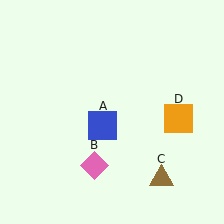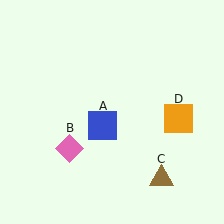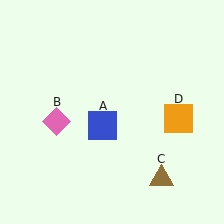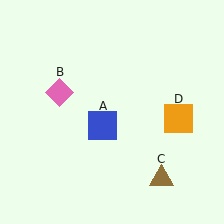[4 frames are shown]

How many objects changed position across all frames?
1 object changed position: pink diamond (object B).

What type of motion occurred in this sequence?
The pink diamond (object B) rotated clockwise around the center of the scene.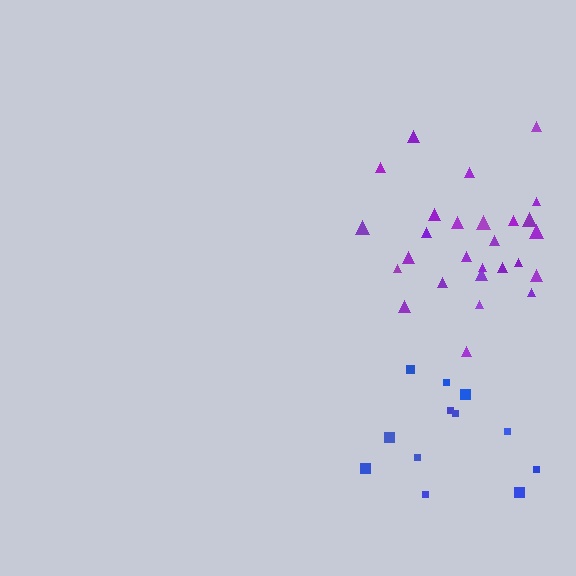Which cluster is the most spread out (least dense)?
Blue.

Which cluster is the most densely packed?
Purple.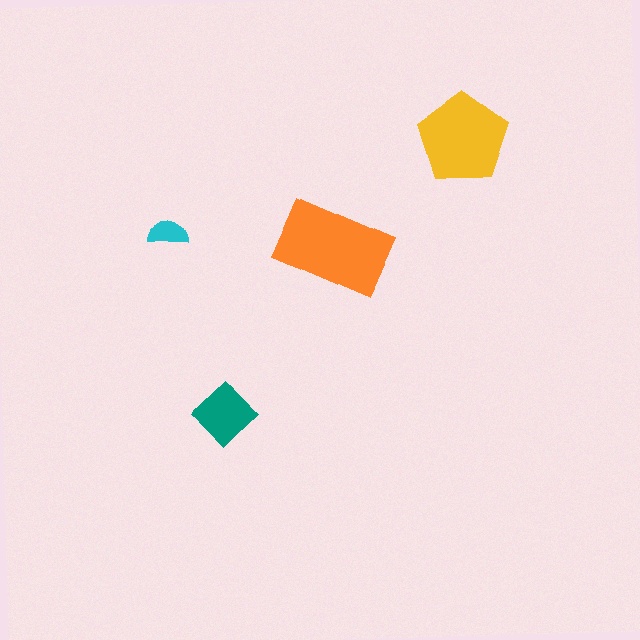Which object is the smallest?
The cyan semicircle.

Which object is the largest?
The orange rectangle.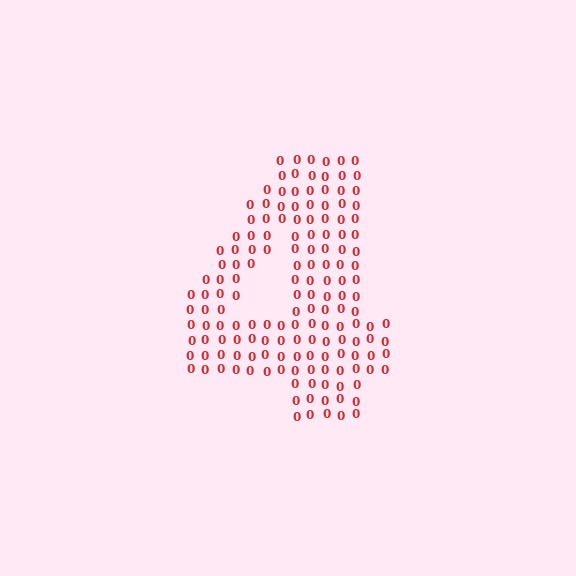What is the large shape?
The large shape is the digit 4.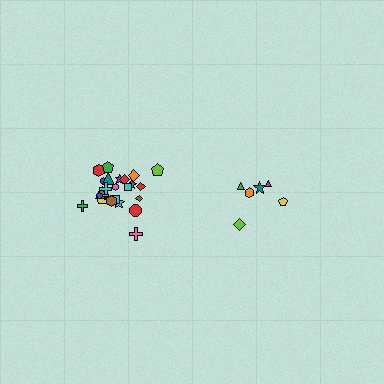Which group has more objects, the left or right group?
The left group.